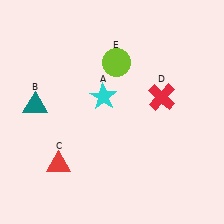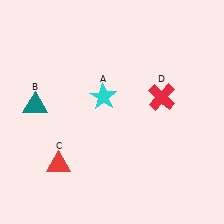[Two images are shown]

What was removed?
The lime circle (E) was removed in Image 2.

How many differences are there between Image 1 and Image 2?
There is 1 difference between the two images.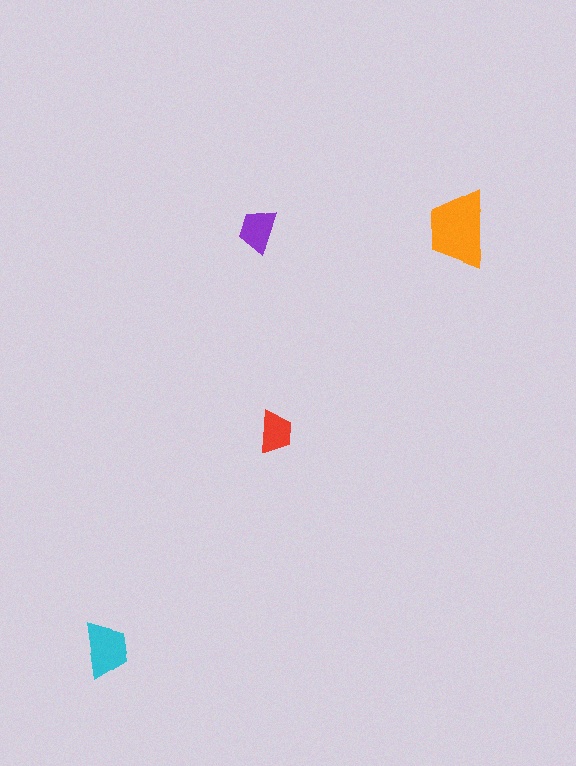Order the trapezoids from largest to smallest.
the orange one, the cyan one, the purple one, the red one.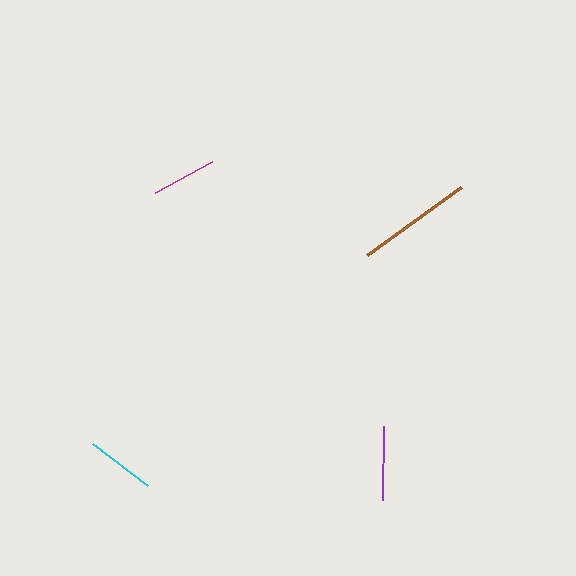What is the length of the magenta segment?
The magenta segment is approximately 65 pixels long.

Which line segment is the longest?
The brown line is the longest at approximately 116 pixels.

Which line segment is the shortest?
The magenta line is the shortest at approximately 65 pixels.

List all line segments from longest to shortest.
From longest to shortest: brown, purple, cyan, magenta.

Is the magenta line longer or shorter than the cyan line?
The cyan line is longer than the magenta line.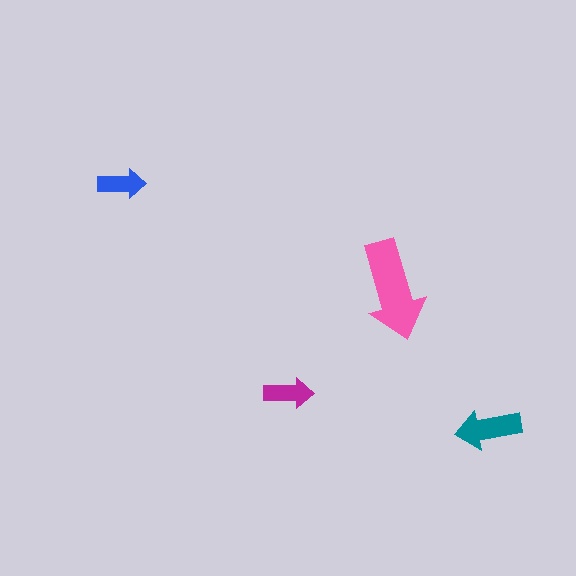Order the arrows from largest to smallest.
the pink one, the teal one, the magenta one, the blue one.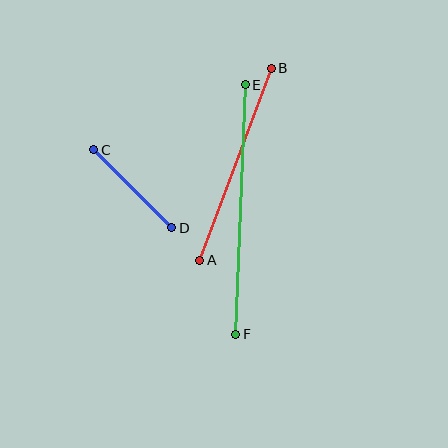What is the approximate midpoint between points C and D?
The midpoint is at approximately (133, 189) pixels.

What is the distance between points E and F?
The distance is approximately 250 pixels.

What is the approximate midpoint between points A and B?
The midpoint is at approximately (236, 164) pixels.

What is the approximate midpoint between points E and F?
The midpoint is at approximately (240, 210) pixels.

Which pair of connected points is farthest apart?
Points E and F are farthest apart.